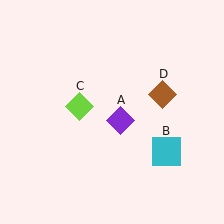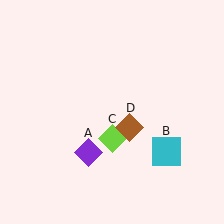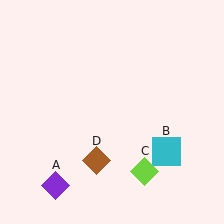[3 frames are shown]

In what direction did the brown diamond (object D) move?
The brown diamond (object D) moved down and to the left.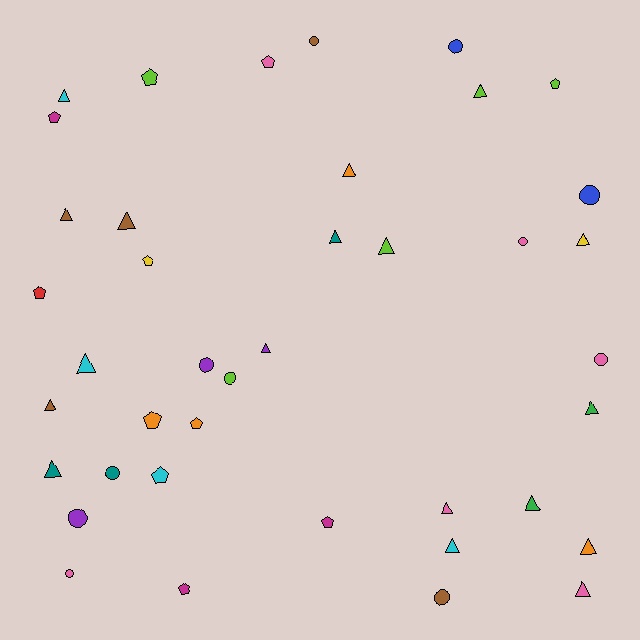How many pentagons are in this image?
There are 11 pentagons.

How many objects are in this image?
There are 40 objects.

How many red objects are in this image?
There is 1 red object.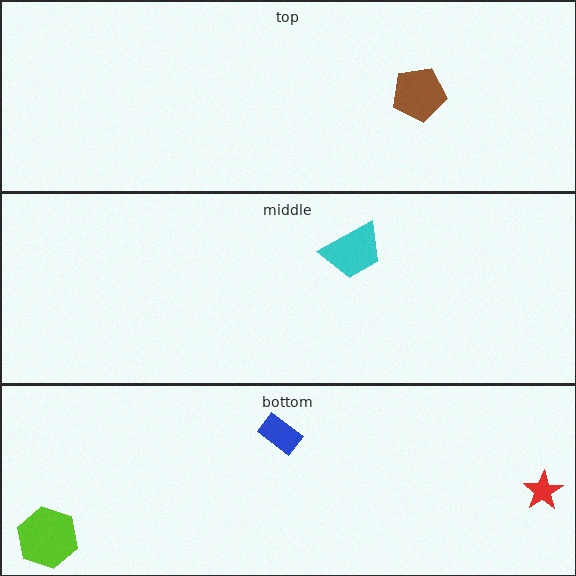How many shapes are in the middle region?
1.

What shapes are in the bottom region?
The blue rectangle, the red star, the lime hexagon.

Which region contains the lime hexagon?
The bottom region.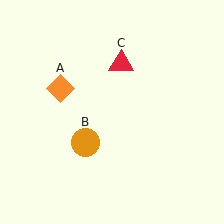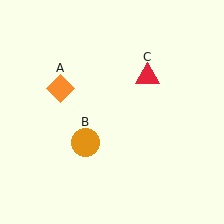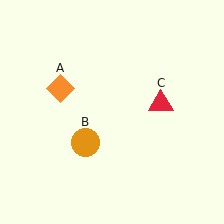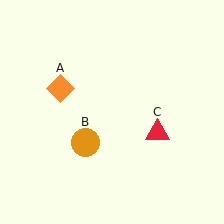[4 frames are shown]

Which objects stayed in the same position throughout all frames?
Orange diamond (object A) and orange circle (object B) remained stationary.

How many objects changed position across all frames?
1 object changed position: red triangle (object C).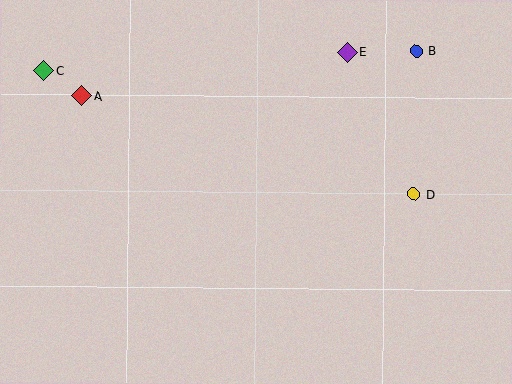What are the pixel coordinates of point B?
Point B is at (417, 51).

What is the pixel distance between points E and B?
The distance between E and B is 69 pixels.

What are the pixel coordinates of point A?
Point A is at (82, 96).